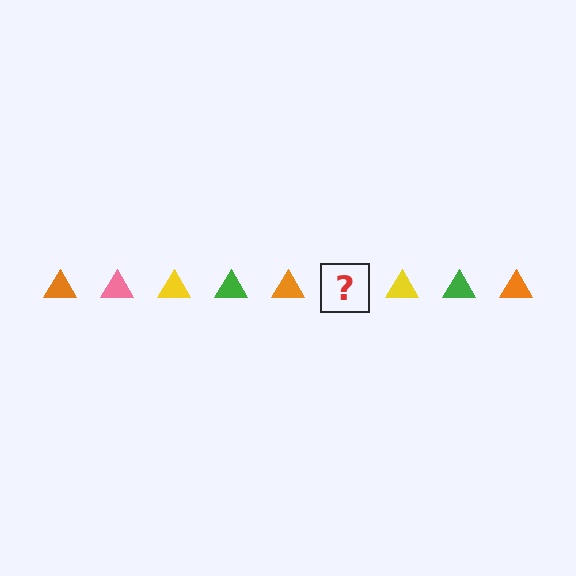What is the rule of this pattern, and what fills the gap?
The rule is that the pattern cycles through orange, pink, yellow, green triangles. The gap should be filled with a pink triangle.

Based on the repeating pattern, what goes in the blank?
The blank should be a pink triangle.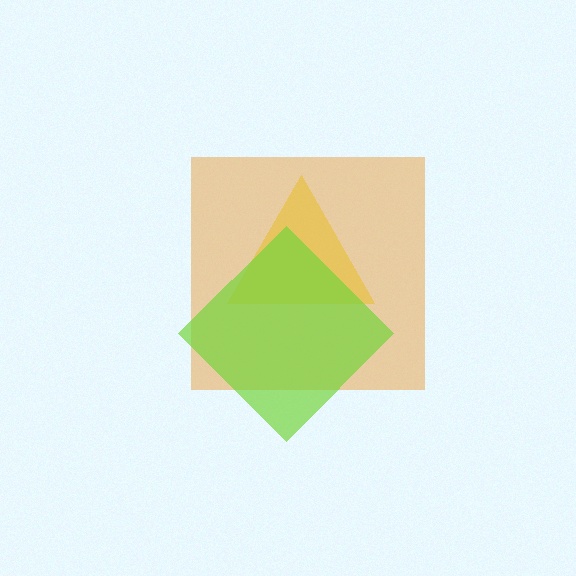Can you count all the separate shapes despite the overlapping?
Yes, there are 3 separate shapes.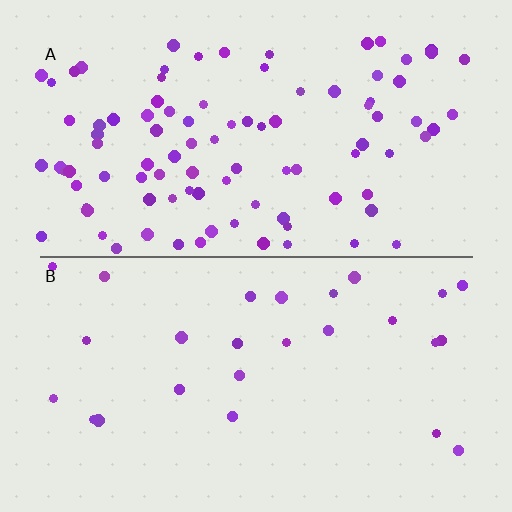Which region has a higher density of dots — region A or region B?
A (the top).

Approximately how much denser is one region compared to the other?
Approximately 3.6× — region A over region B.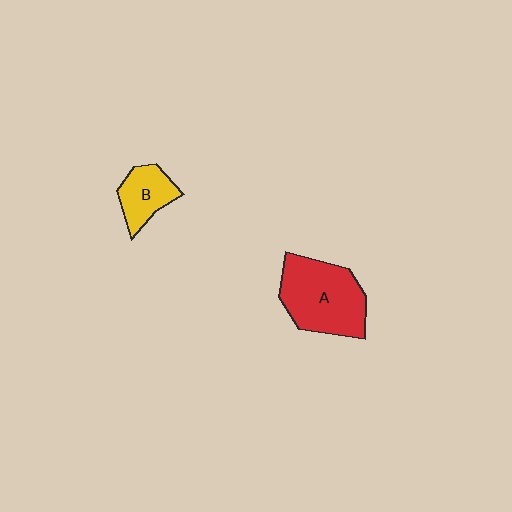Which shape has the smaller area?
Shape B (yellow).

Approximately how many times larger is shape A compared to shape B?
Approximately 2.1 times.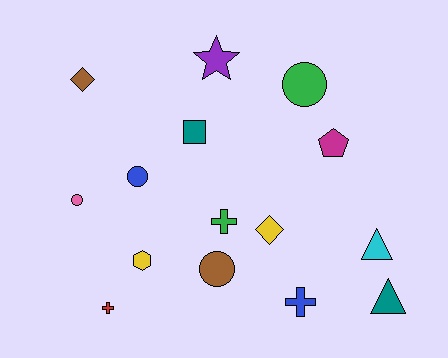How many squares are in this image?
There is 1 square.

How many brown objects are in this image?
There are 2 brown objects.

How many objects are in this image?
There are 15 objects.